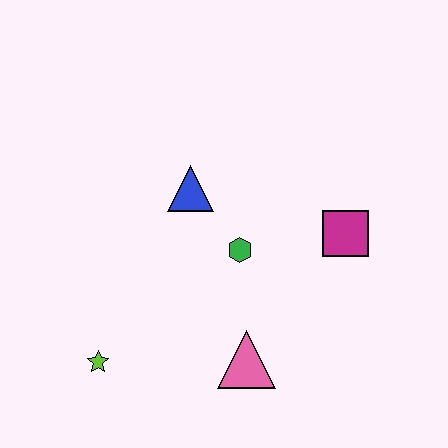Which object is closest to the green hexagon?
The blue triangle is closest to the green hexagon.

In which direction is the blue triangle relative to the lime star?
The blue triangle is above the lime star.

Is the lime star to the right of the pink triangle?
No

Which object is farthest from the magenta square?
The lime star is farthest from the magenta square.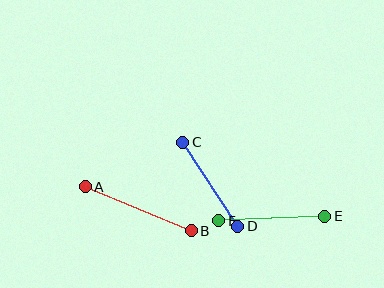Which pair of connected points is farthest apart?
Points A and B are farthest apart.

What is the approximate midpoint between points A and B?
The midpoint is at approximately (138, 209) pixels.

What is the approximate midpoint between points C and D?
The midpoint is at approximately (210, 184) pixels.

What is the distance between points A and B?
The distance is approximately 114 pixels.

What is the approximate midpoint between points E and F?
The midpoint is at approximately (272, 218) pixels.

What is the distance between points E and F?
The distance is approximately 106 pixels.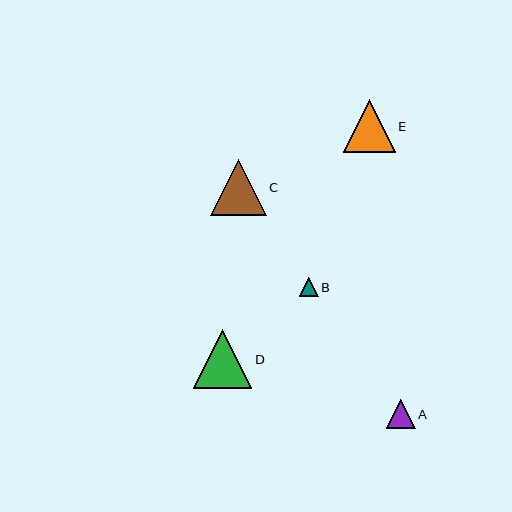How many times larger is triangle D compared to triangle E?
Triangle D is approximately 1.1 times the size of triangle E.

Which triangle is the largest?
Triangle D is the largest with a size of approximately 59 pixels.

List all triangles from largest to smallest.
From largest to smallest: D, C, E, A, B.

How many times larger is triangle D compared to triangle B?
Triangle D is approximately 3.1 times the size of triangle B.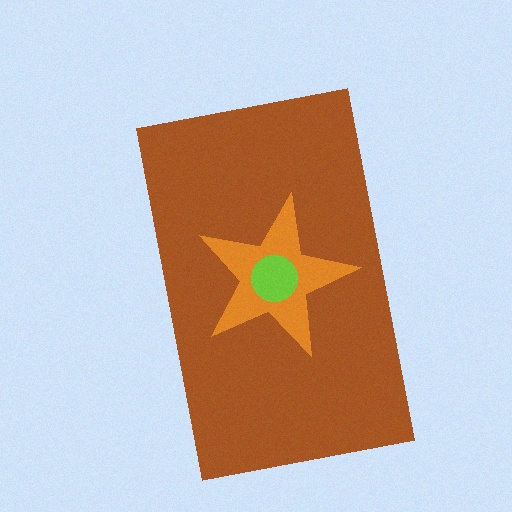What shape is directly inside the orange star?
The lime circle.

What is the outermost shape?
The brown rectangle.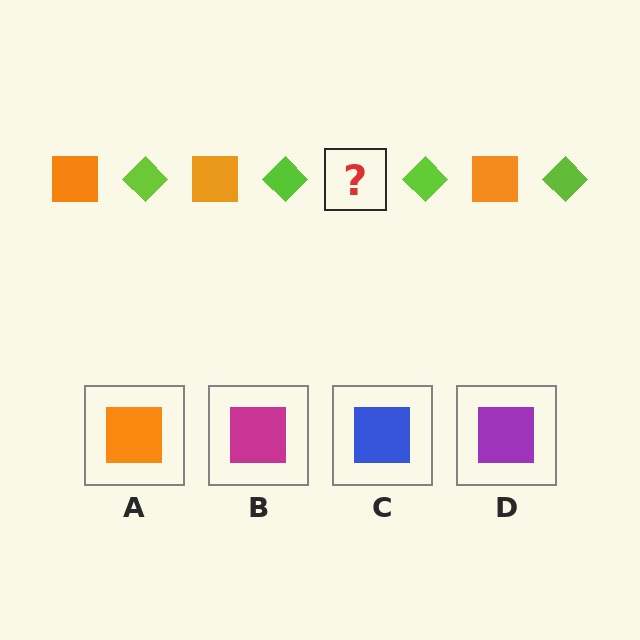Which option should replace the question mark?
Option A.